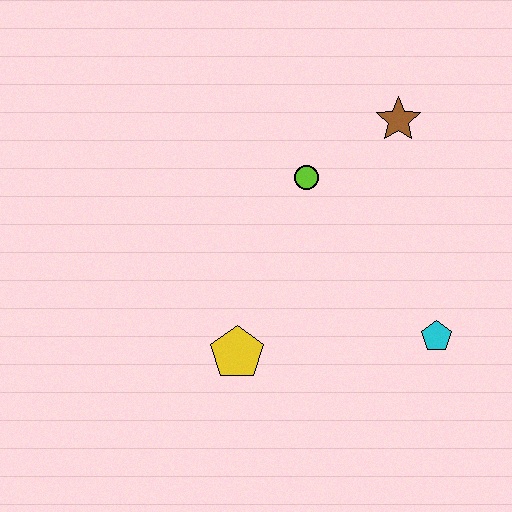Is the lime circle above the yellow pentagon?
Yes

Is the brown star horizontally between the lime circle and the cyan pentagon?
Yes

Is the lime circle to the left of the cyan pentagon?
Yes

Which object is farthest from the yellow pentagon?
The brown star is farthest from the yellow pentagon.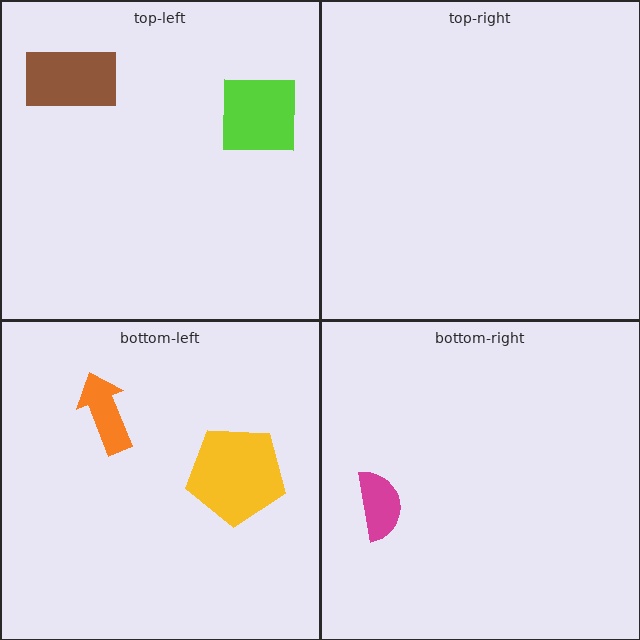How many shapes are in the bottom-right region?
1.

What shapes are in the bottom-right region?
The magenta semicircle.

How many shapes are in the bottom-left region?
2.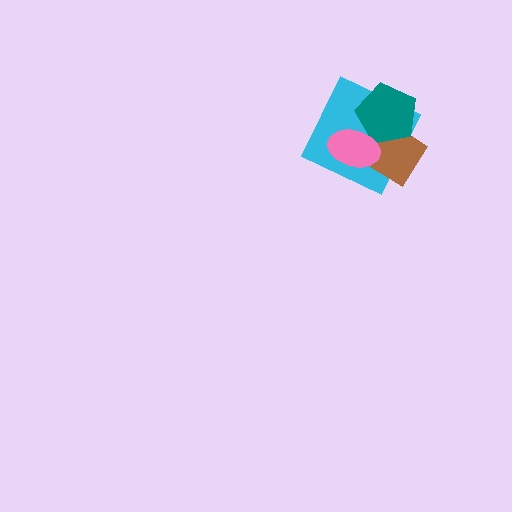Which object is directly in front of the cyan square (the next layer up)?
The brown diamond is directly in front of the cyan square.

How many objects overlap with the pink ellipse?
3 objects overlap with the pink ellipse.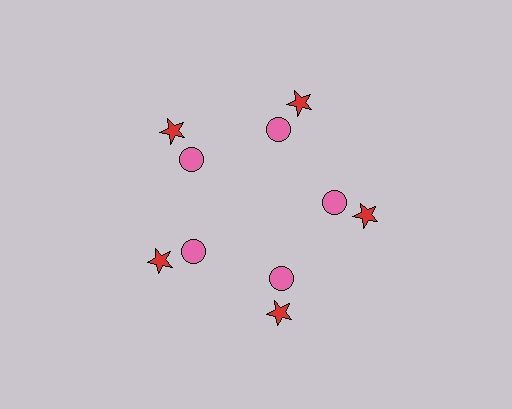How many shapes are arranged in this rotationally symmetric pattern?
There are 10 shapes, arranged in 5 groups of 2.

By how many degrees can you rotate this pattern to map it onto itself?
The pattern maps onto itself every 72 degrees of rotation.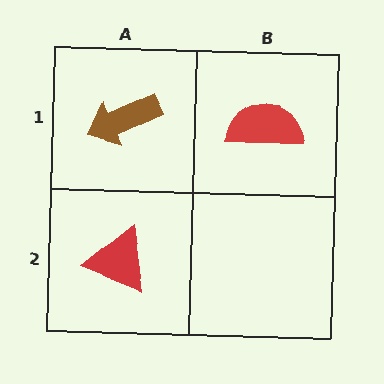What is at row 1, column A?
A brown arrow.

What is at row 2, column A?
A red triangle.